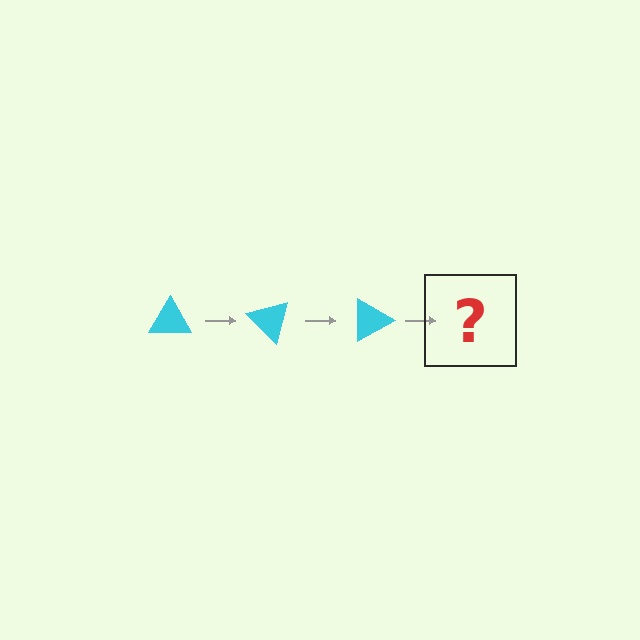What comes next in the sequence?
The next element should be a cyan triangle rotated 135 degrees.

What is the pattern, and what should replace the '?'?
The pattern is that the triangle rotates 45 degrees each step. The '?' should be a cyan triangle rotated 135 degrees.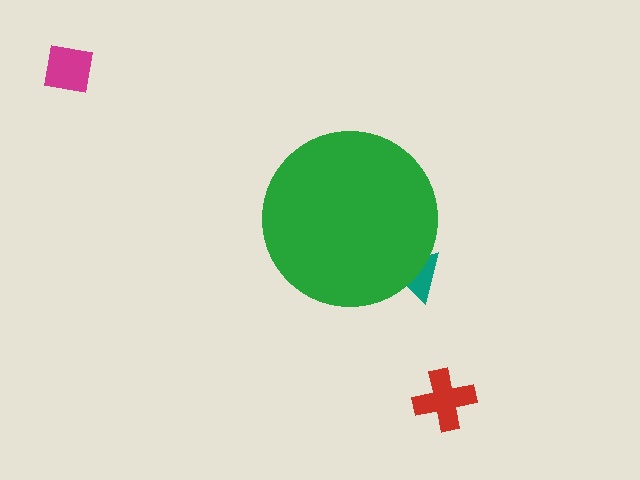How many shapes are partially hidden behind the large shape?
1 shape is partially hidden.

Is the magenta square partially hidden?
No, the magenta square is fully visible.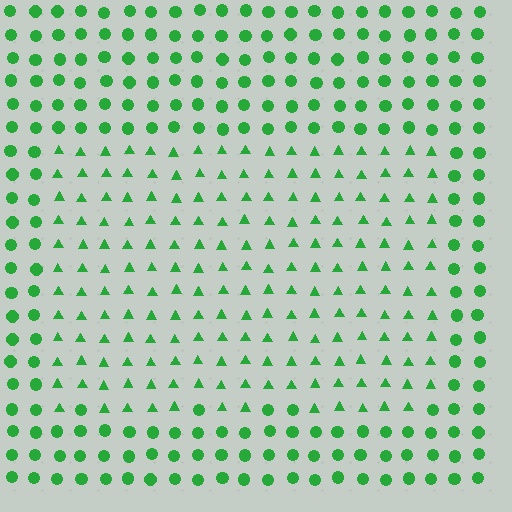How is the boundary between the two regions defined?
The boundary is defined by a change in element shape: triangles inside vs. circles outside. All elements share the same color and spacing.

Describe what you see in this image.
The image is filled with small green elements arranged in a uniform grid. A rectangle-shaped region contains triangles, while the surrounding area contains circles. The boundary is defined purely by the change in element shape.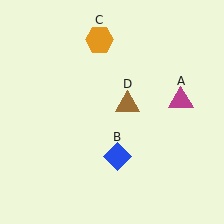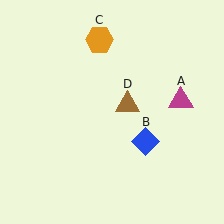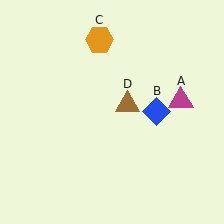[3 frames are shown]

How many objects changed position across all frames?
1 object changed position: blue diamond (object B).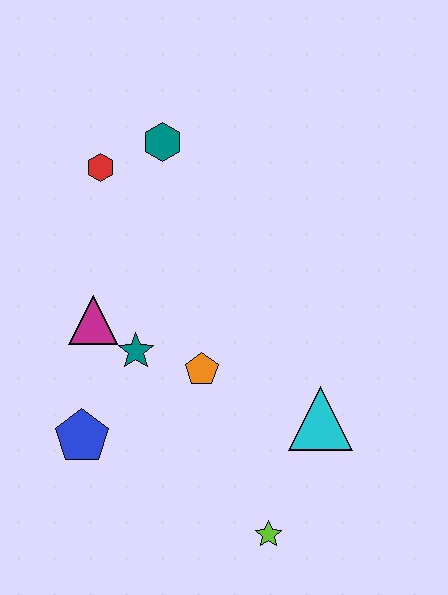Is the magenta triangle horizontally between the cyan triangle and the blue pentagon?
Yes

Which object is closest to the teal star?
The magenta triangle is closest to the teal star.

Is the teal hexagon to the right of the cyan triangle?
No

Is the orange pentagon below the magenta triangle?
Yes